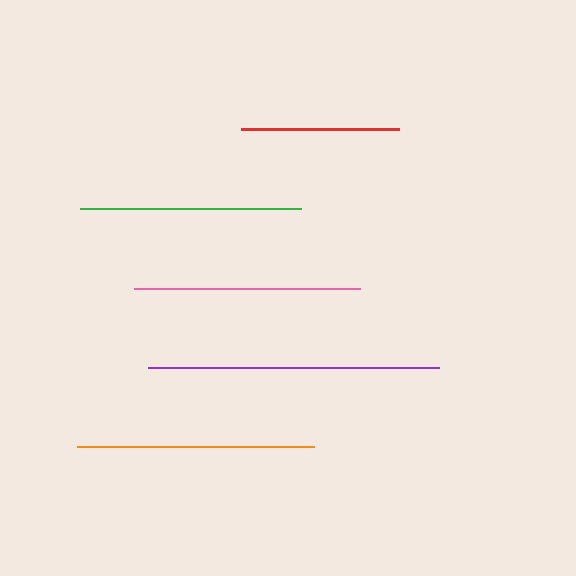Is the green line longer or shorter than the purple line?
The purple line is longer than the green line.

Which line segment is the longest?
The purple line is the longest at approximately 291 pixels.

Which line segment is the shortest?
The red line is the shortest at approximately 158 pixels.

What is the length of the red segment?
The red segment is approximately 158 pixels long.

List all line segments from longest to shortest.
From longest to shortest: purple, orange, pink, green, red.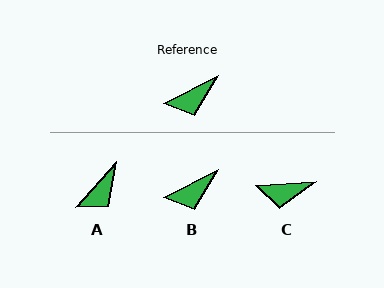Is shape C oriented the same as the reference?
No, it is off by about 23 degrees.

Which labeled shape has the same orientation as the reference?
B.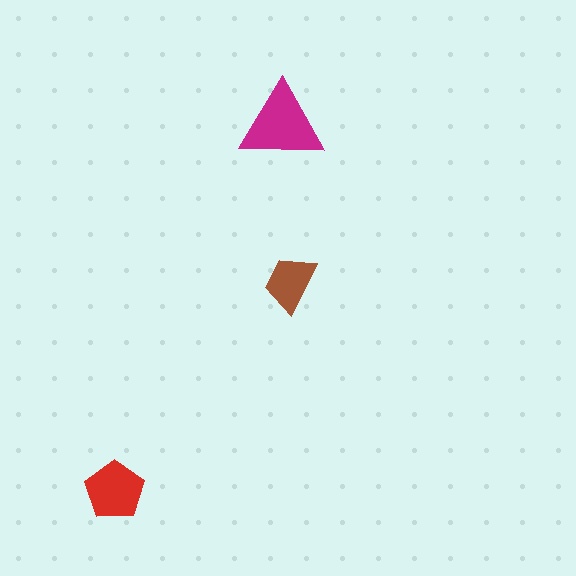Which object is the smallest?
The brown trapezoid.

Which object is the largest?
The magenta triangle.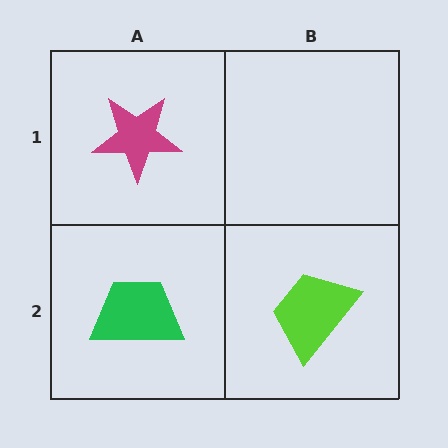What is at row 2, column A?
A green trapezoid.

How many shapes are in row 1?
1 shape.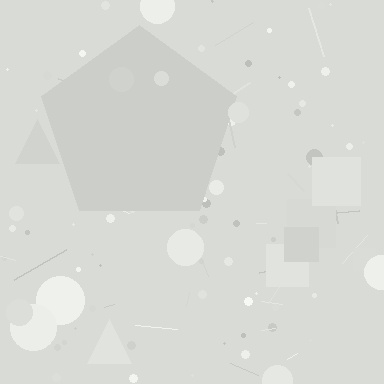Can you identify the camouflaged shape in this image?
The camouflaged shape is a pentagon.